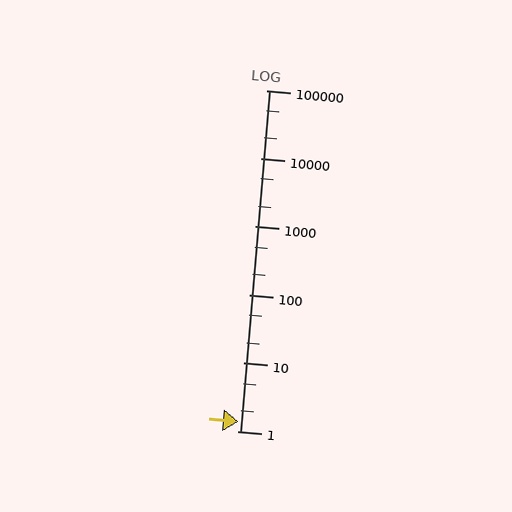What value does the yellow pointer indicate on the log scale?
The pointer indicates approximately 1.4.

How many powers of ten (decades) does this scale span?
The scale spans 5 decades, from 1 to 100000.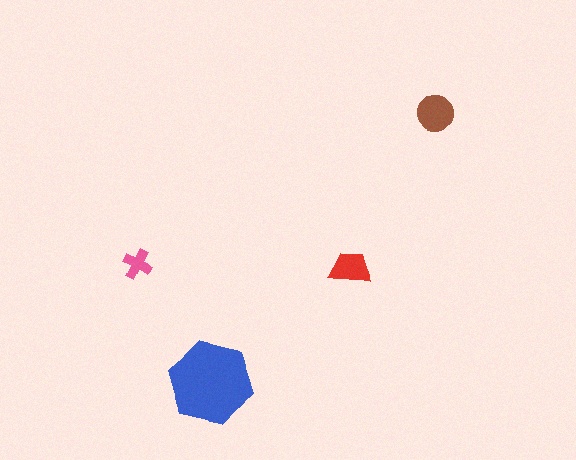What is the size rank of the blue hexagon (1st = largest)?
1st.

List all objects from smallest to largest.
The pink cross, the red trapezoid, the brown circle, the blue hexagon.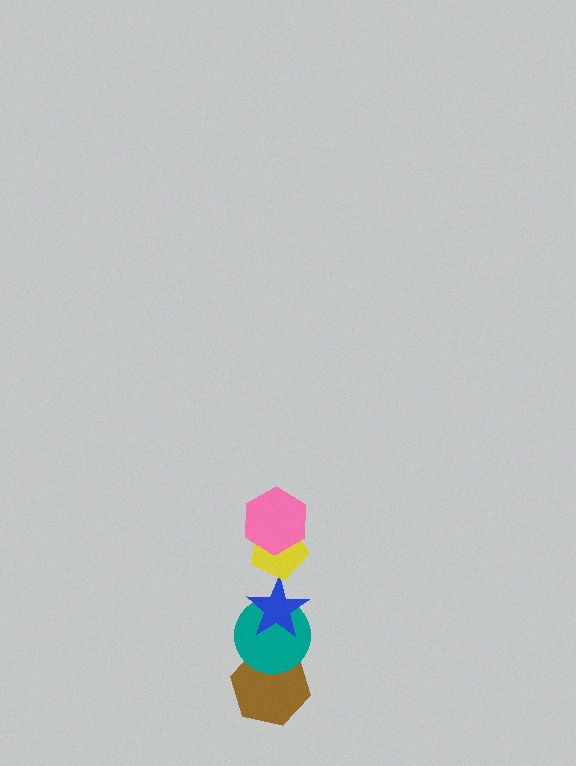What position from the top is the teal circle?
The teal circle is 4th from the top.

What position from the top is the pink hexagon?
The pink hexagon is 1st from the top.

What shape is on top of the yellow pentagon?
The pink hexagon is on top of the yellow pentagon.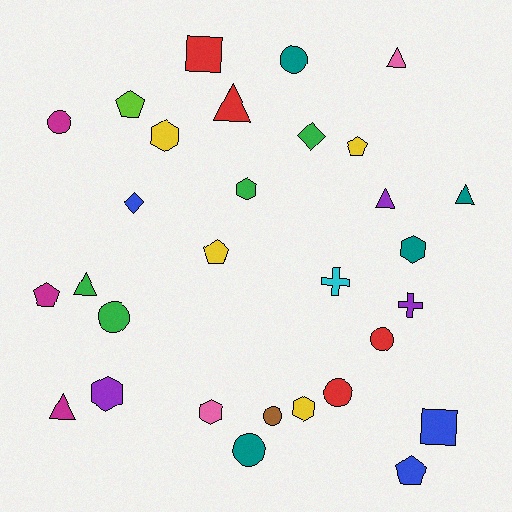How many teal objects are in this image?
There are 4 teal objects.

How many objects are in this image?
There are 30 objects.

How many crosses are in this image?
There are 2 crosses.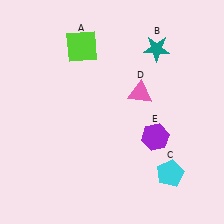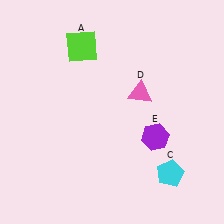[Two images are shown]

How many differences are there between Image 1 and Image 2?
There is 1 difference between the two images.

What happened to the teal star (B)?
The teal star (B) was removed in Image 2. It was in the top-right area of Image 1.